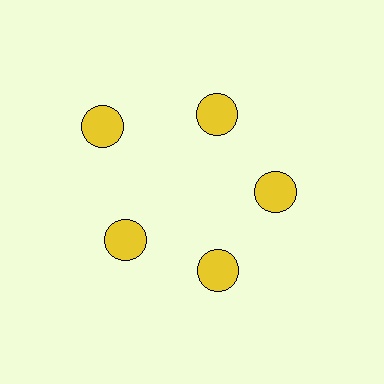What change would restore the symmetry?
The symmetry would be restored by moving it inward, back onto the ring so that all 5 circles sit at equal angles and equal distance from the center.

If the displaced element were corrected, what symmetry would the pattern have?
It would have 5-fold rotational symmetry — the pattern would map onto itself every 72 degrees.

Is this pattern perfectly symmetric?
No. The 5 yellow circles are arranged in a ring, but one element near the 10 o'clock position is pushed outward from the center, breaking the 5-fold rotational symmetry.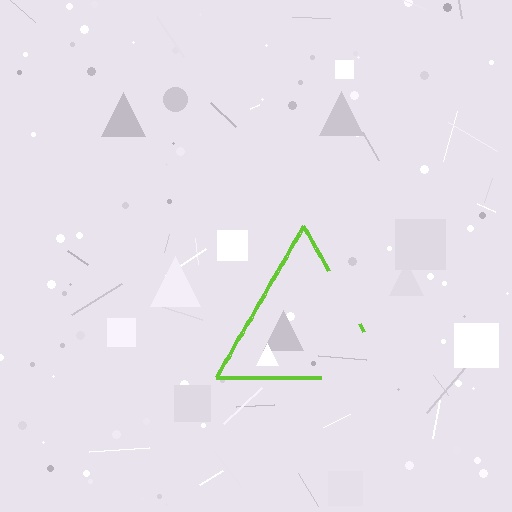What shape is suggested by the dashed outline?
The dashed outline suggests a triangle.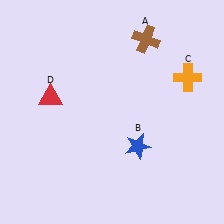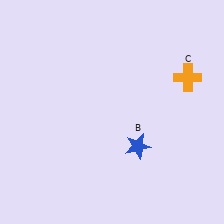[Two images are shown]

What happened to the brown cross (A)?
The brown cross (A) was removed in Image 2. It was in the top-right area of Image 1.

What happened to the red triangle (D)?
The red triangle (D) was removed in Image 2. It was in the top-left area of Image 1.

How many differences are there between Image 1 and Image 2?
There are 2 differences between the two images.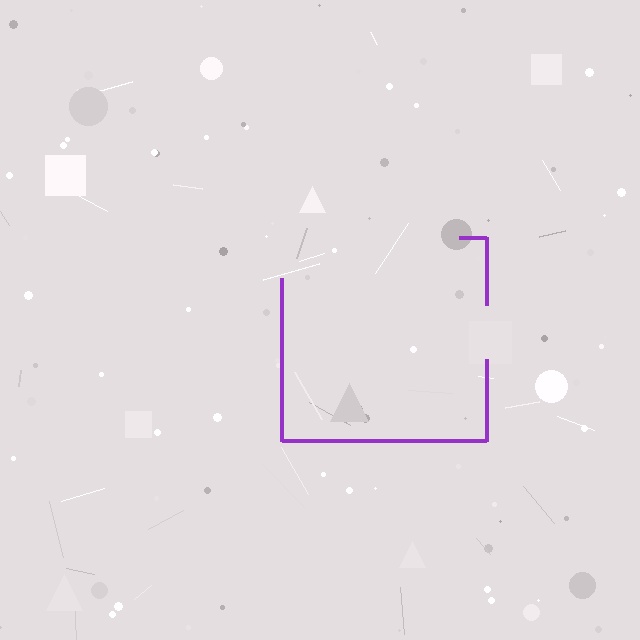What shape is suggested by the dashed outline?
The dashed outline suggests a square.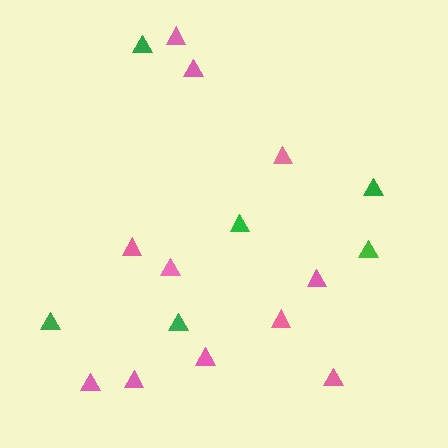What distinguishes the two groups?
There are 2 groups: one group of pink triangles (11) and one group of green triangles (6).